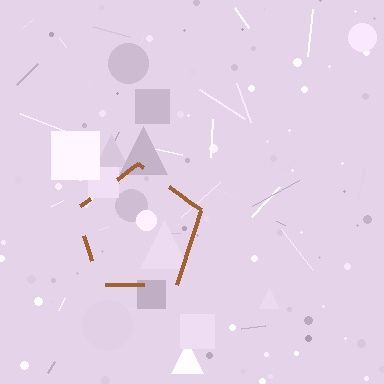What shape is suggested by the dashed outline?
The dashed outline suggests a pentagon.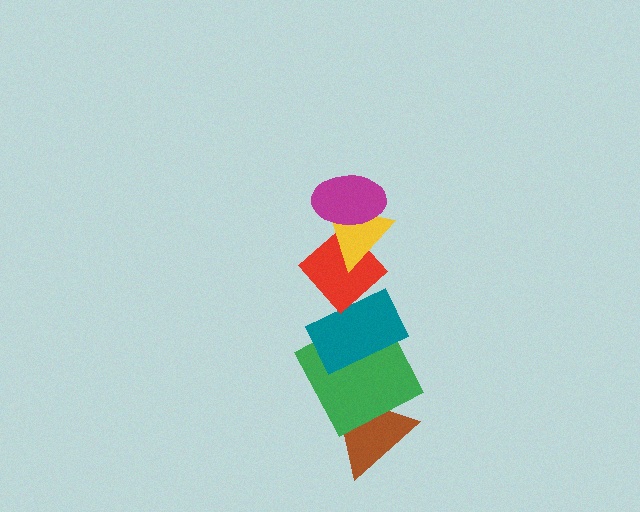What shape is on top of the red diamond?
The yellow triangle is on top of the red diamond.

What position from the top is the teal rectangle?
The teal rectangle is 4th from the top.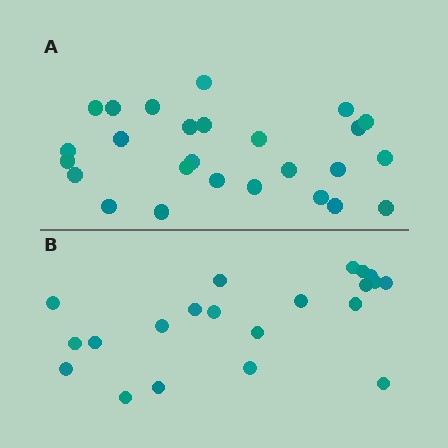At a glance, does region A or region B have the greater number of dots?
Region A (the top region) has more dots.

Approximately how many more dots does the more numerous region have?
Region A has about 5 more dots than region B.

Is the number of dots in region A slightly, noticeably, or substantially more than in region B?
Region A has only slightly more — the two regions are fairly close. The ratio is roughly 1.2 to 1.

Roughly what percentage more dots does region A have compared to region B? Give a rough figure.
About 25% more.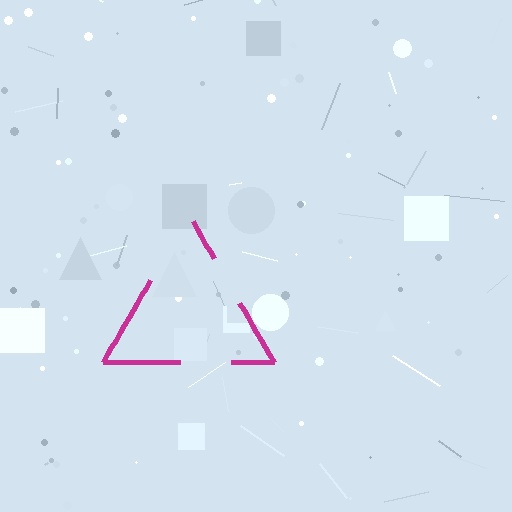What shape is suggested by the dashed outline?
The dashed outline suggests a triangle.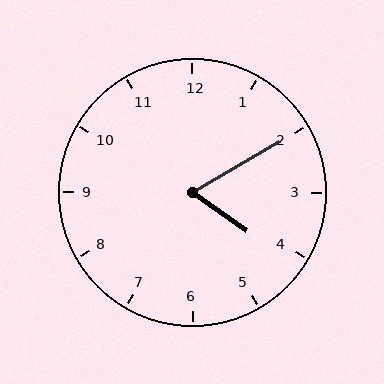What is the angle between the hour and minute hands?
Approximately 65 degrees.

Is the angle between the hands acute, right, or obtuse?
It is acute.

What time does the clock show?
4:10.